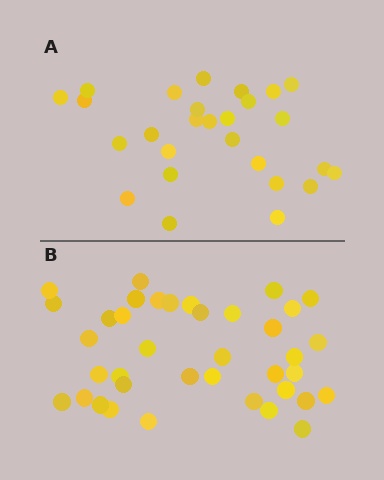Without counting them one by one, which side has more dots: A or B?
Region B (the bottom region) has more dots.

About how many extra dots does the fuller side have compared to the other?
Region B has roughly 12 or so more dots than region A.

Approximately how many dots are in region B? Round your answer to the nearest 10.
About 40 dots. (The exact count is 38, which rounds to 40.)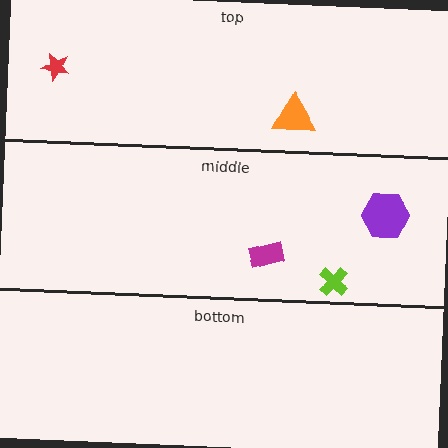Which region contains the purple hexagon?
The middle region.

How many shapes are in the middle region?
3.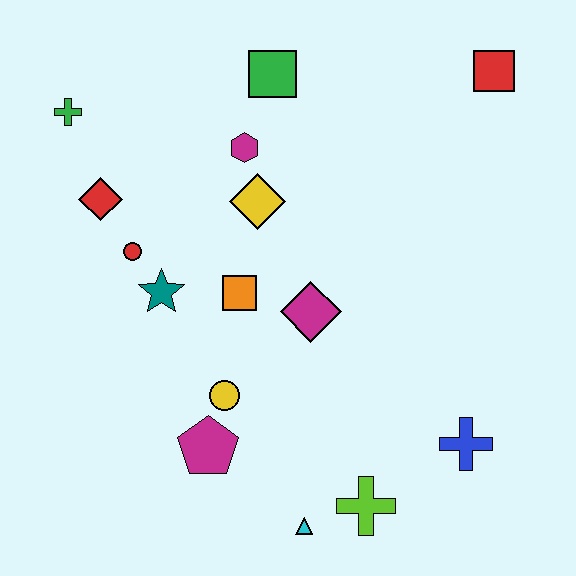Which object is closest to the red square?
The green square is closest to the red square.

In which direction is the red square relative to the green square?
The red square is to the right of the green square.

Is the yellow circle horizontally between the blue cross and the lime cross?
No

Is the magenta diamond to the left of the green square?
No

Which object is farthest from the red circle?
The red square is farthest from the red circle.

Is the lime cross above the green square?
No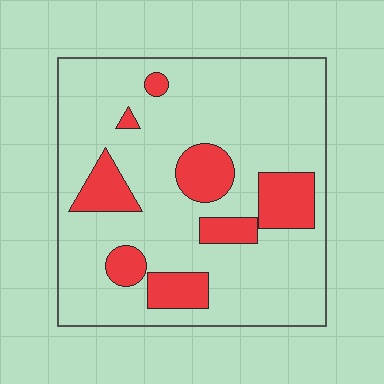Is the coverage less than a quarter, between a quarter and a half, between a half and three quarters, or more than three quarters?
Less than a quarter.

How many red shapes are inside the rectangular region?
8.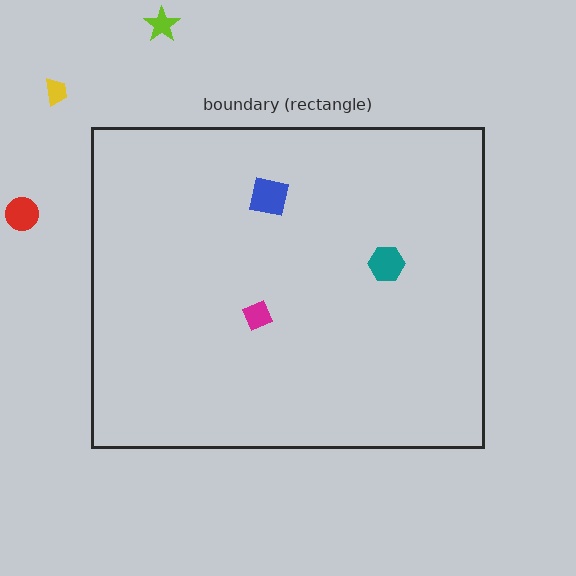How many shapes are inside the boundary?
3 inside, 3 outside.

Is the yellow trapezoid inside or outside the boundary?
Outside.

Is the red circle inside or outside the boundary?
Outside.